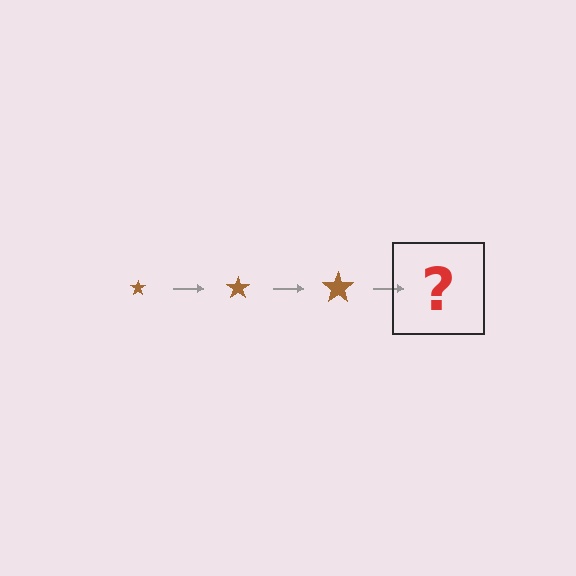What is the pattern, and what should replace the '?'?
The pattern is that the star gets progressively larger each step. The '?' should be a brown star, larger than the previous one.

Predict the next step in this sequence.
The next step is a brown star, larger than the previous one.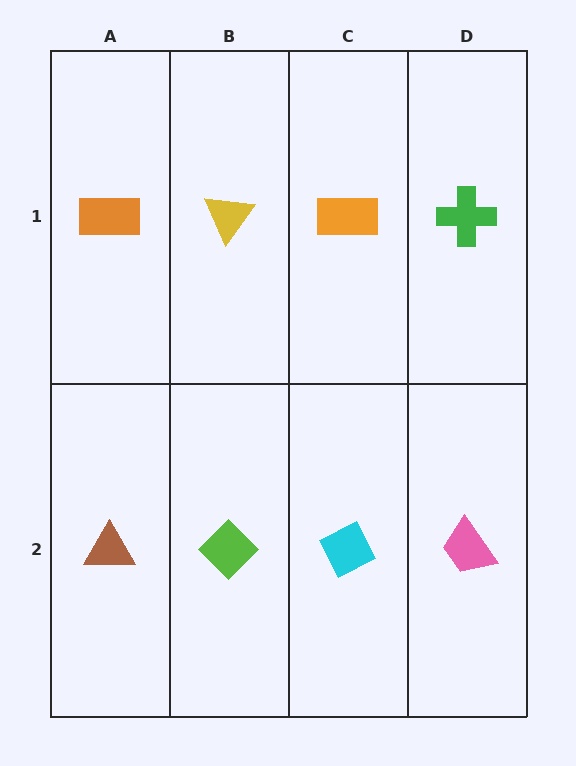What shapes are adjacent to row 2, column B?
A yellow triangle (row 1, column B), a brown triangle (row 2, column A), a cyan diamond (row 2, column C).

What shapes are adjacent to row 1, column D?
A pink trapezoid (row 2, column D), an orange rectangle (row 1, column C).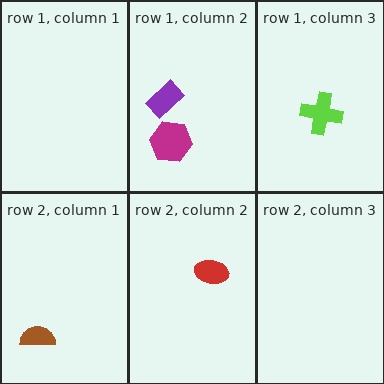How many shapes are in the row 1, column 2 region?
2.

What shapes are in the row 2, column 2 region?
The red ellipse.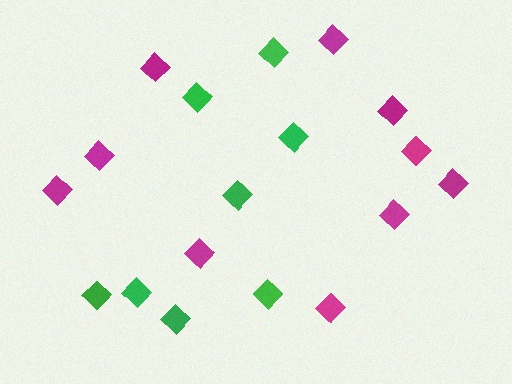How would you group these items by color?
There are 2 groups: one group of green diamonds (8) and one group of magenta diamonds (10).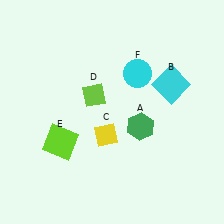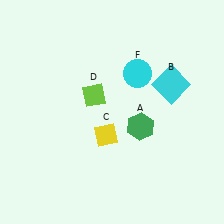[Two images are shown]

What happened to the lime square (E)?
The lime square (E) was removed in Image 2. It was in the bottom-left area of Image 1.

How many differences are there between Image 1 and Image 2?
There is 1 difference between the two images.